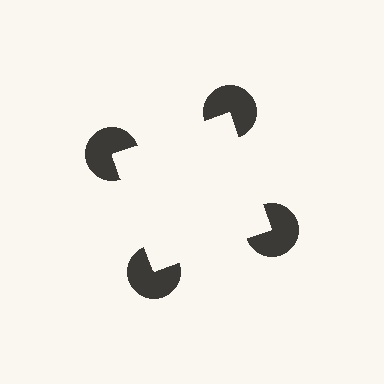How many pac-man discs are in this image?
There are 4 — one at each vertex of the illusory square.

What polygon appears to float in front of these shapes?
An illusory square — its edges are inferred from the aligned wedge cuts in the pac-man discs, not physically drawn.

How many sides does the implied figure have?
4 sides.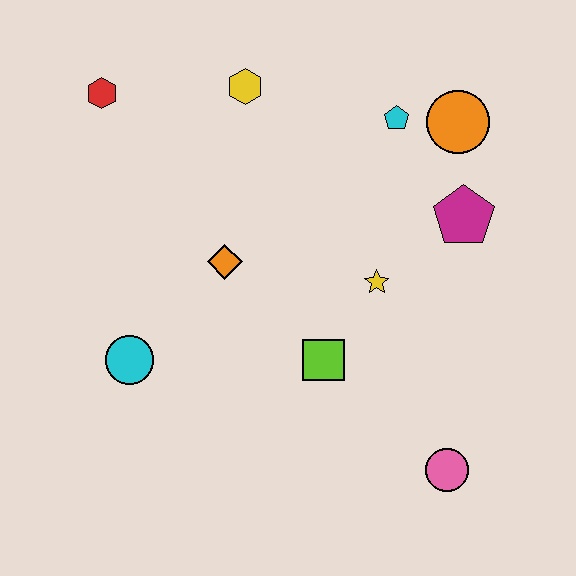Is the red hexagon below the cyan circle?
No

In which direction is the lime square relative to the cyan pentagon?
The lime square is below the cyan pentagon.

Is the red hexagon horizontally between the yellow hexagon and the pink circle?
No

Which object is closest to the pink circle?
The lime square is closest to the pink circle.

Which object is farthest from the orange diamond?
The pink circle is farthest from the orange diamond.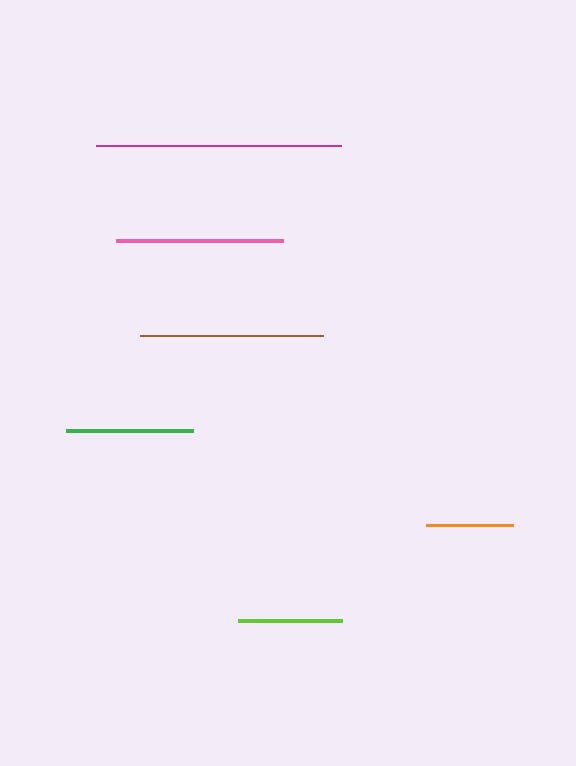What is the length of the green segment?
The green segment is approximately 128 pixels long.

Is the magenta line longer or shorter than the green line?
The magenta line is longer than the green line.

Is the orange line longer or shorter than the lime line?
The lime line is longer than the orange line.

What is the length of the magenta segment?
The magenta segment is approximately 245 pixels long.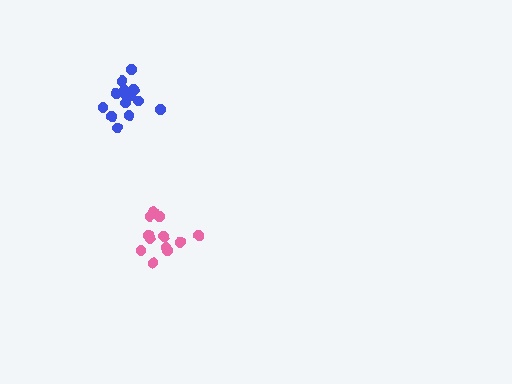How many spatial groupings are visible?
There are 2 spatial groupings.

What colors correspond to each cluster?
The clusters are colored: pink, blue.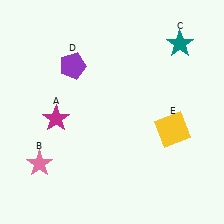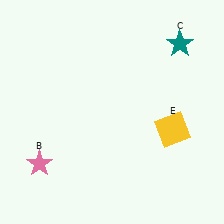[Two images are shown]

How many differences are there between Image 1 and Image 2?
There are 2 differences between the two images.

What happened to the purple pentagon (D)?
The purple pentagon (D) was removed in Image 2. It was in the top-left area of Image 1.